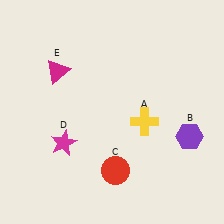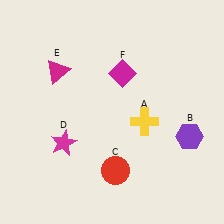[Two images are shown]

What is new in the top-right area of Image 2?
A magenta diamond (F) was added in the top-right area of Image 2.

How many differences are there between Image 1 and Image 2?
There is 1 difference between the two images.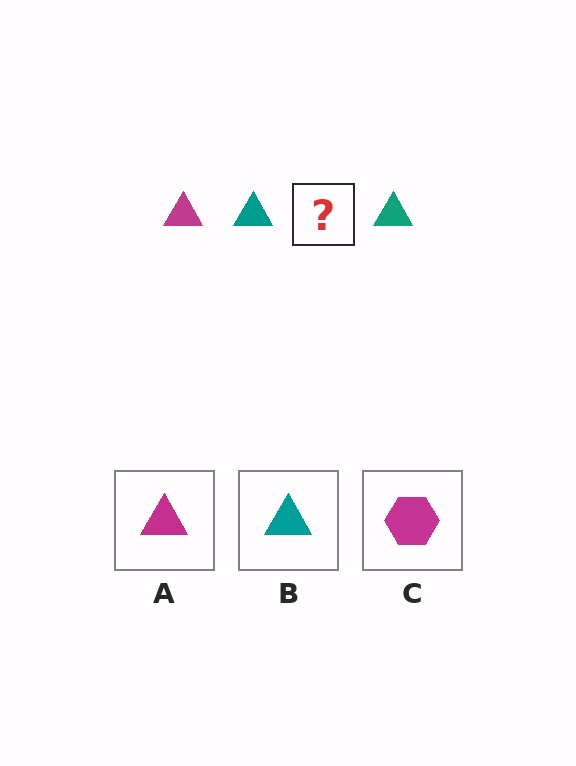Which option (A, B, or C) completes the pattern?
A.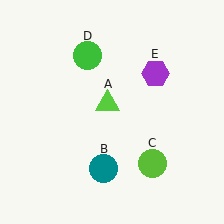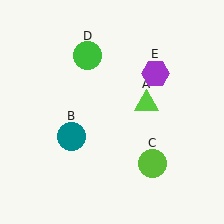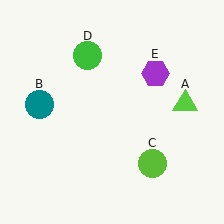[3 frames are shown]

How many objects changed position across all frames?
2 objects changed position: lime triangle (object A), teal circle (object B).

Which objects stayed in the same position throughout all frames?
Lime circle (object C) and green circle (object D) and purple hexagon (object E) remained stationary.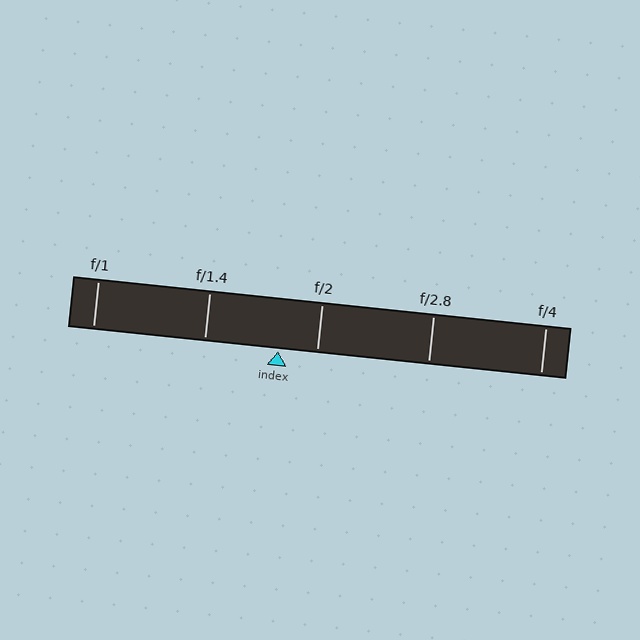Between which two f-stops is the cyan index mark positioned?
The index mark is between f/1.4 and f/2.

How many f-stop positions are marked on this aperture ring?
There are 5 f-stop positions marked.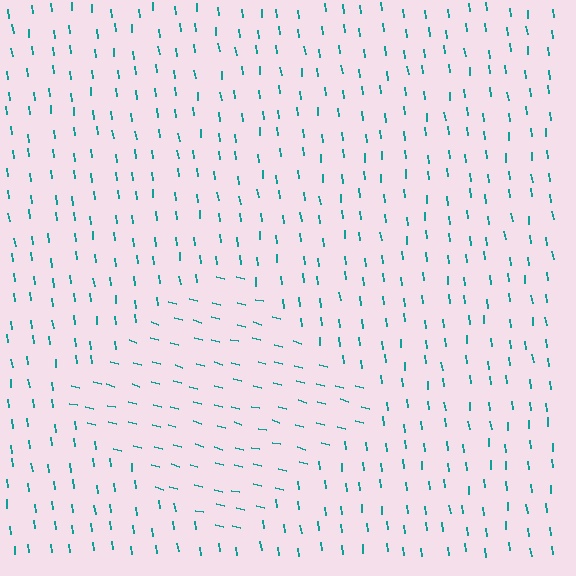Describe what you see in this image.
The image is filled with small teal line segments. A diamond region in the image has lines oriented differently from the surrounding lines, creating a visible texture boundary.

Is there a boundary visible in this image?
Yes, there is a texture boundary formed by a change in line orientation.